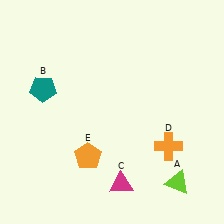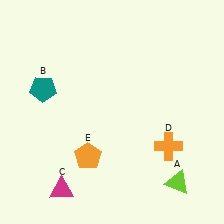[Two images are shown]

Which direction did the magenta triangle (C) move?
The magenta triangle (C) moved left.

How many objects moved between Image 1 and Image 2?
1 object moved between the two images.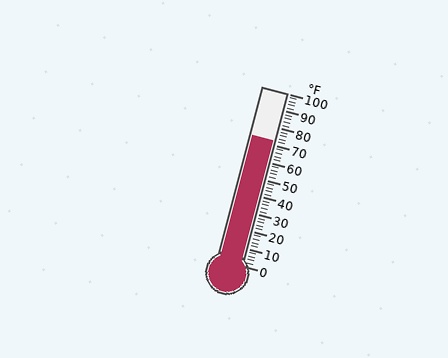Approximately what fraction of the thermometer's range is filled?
The thermometer is filled to approximately 70% of its range.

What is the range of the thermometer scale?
The thermometer scale ranges from 0°F to 100°F.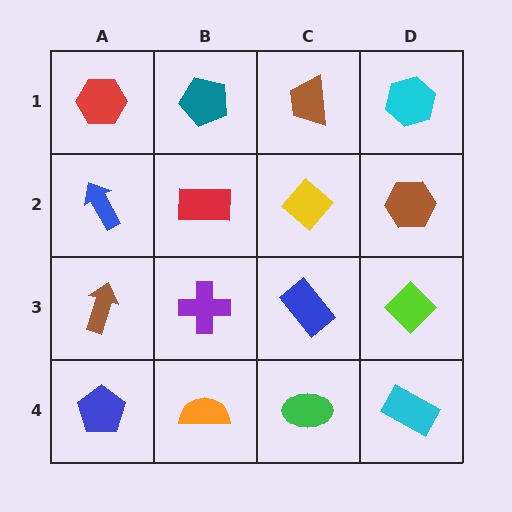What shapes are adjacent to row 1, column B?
A red rectangle (row 2, column B), a red hexagon (row 1, column A), a brown trapezoid (row 1, column C).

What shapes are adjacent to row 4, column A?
A brown arrow (row 3, column A), an orange semicircle (row 4, column B).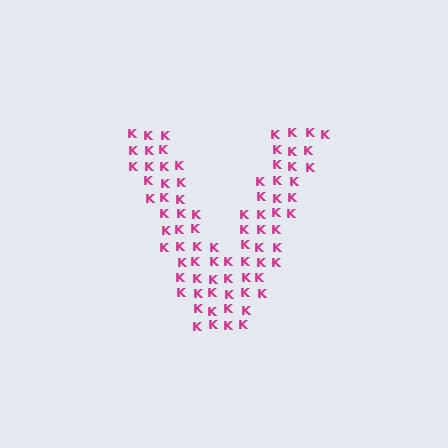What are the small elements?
The small elements are letter K's.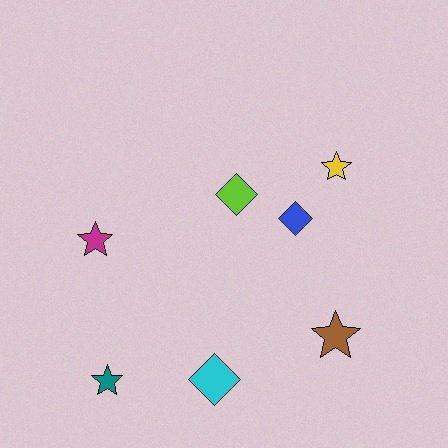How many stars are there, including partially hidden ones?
There are 4 stars.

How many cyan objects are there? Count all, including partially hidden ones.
There is 1 cyan object.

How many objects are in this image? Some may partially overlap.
There are 7 objects.